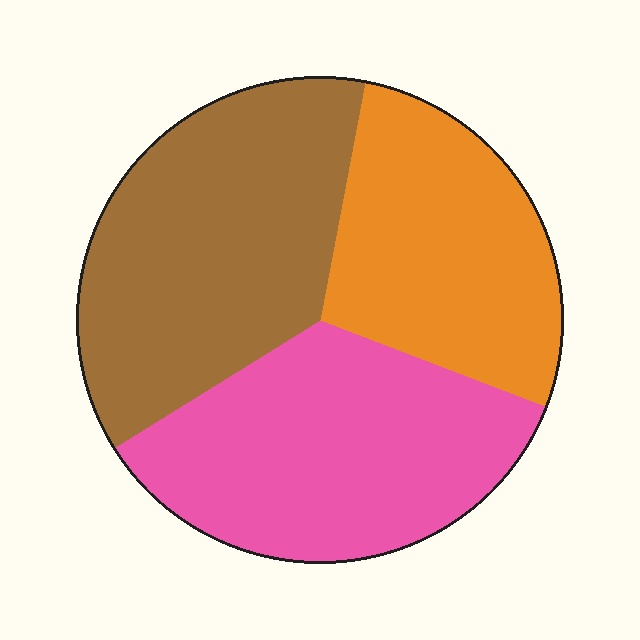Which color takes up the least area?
Orange, at roughly 30%.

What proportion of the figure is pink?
Pink takes up about one third (1/3) of the figure.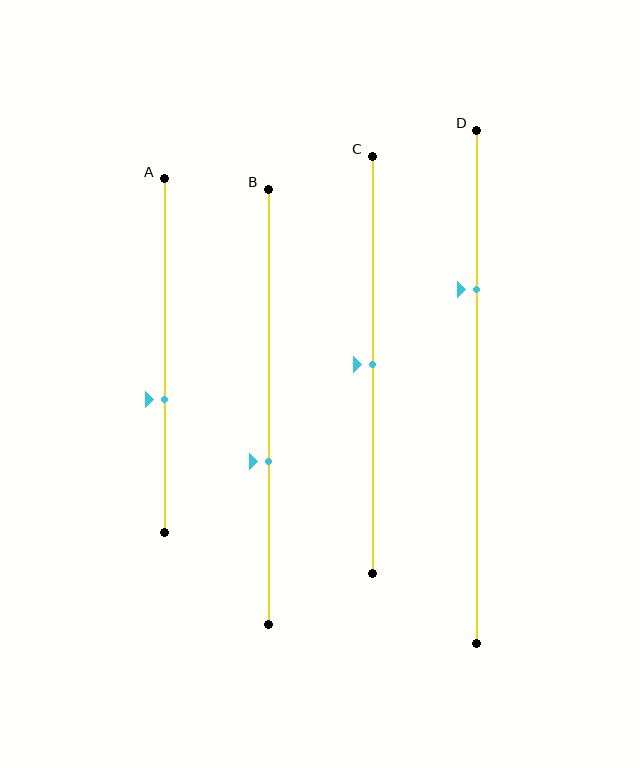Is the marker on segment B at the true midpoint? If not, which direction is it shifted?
No, the marker on segment B is shifted downward by about 13% of the segment length.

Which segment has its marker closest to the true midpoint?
Segment C has its marker closest to the true midpoint.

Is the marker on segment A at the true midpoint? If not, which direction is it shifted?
No, the marker on segment A is shifted downward by about 12% of the segment length.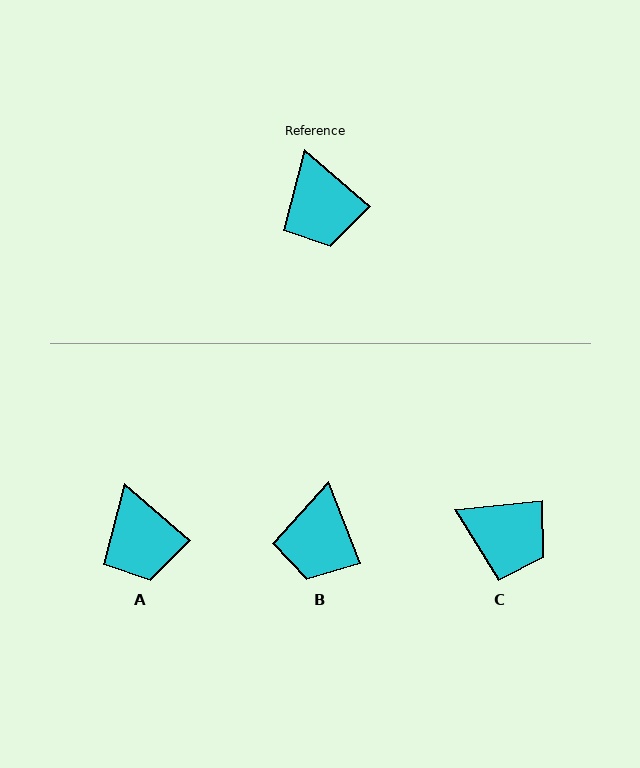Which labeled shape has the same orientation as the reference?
A.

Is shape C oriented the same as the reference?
No, it is off by about 47 degrees.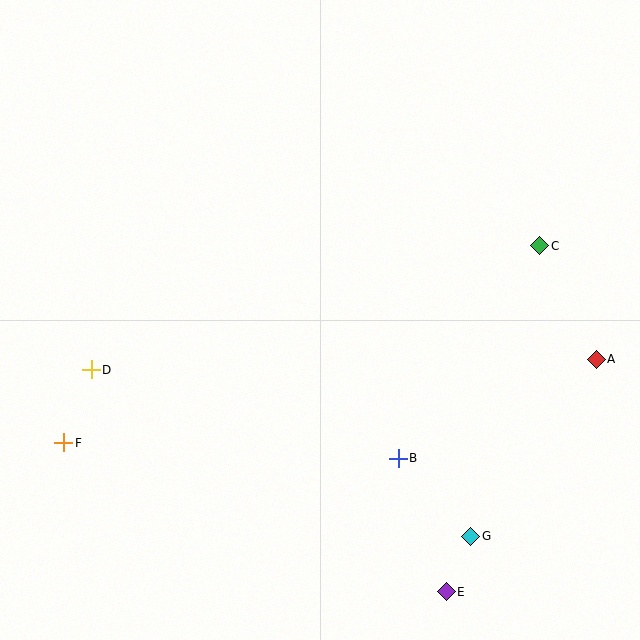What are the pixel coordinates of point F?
Point F is at (64, 443).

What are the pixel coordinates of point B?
Point B is at (398, 458).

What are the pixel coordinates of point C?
Point C is at (540, 246).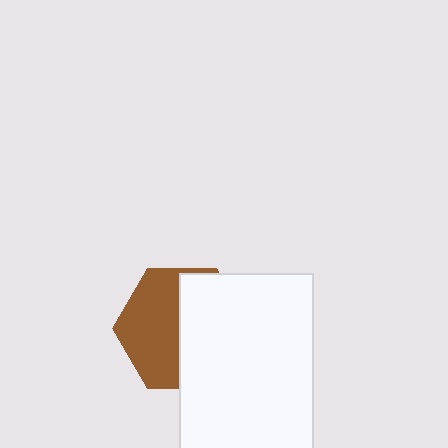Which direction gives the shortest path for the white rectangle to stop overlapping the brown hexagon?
Moving right gives the shortest separation.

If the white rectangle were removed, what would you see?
You would see the complete brown hexagon.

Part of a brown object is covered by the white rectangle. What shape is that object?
It is a hexagon.